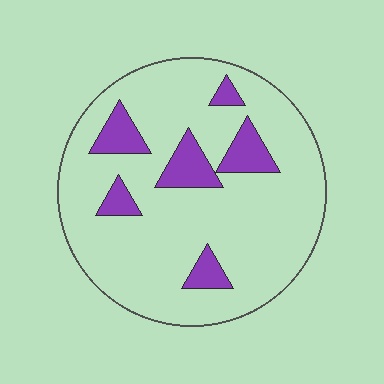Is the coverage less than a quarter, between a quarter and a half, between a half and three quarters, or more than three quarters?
Less than a quarter.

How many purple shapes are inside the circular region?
6.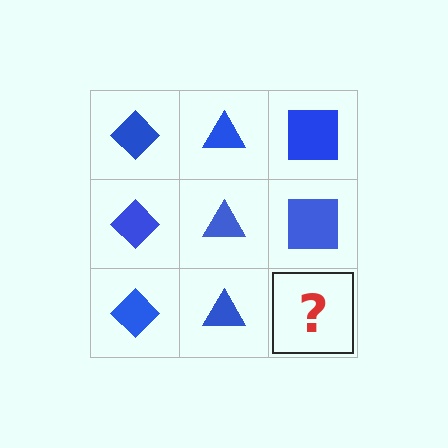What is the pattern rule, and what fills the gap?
The rule is that each column has a consistent shape. The gap should be filled with a blue square.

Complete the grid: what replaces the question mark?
The question mark should be replaced with a blue square.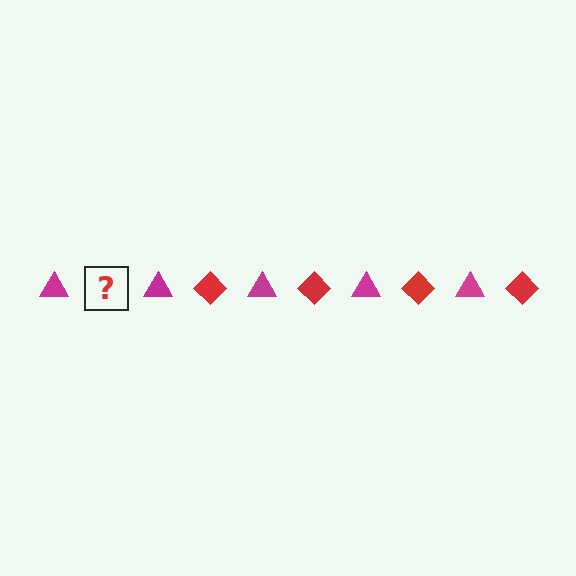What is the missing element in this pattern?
The missing element is a red diamond.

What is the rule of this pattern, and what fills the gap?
The rule is that the pattern alternates between magenta triangle and red diamond. The gap should be filled with a red diamond.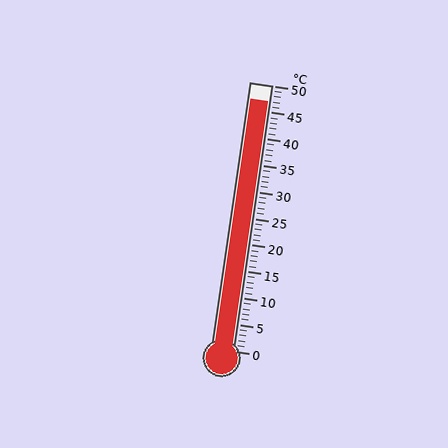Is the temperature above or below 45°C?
The temperature is above 45°C.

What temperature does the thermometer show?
The thermometer shows approximately 47°C.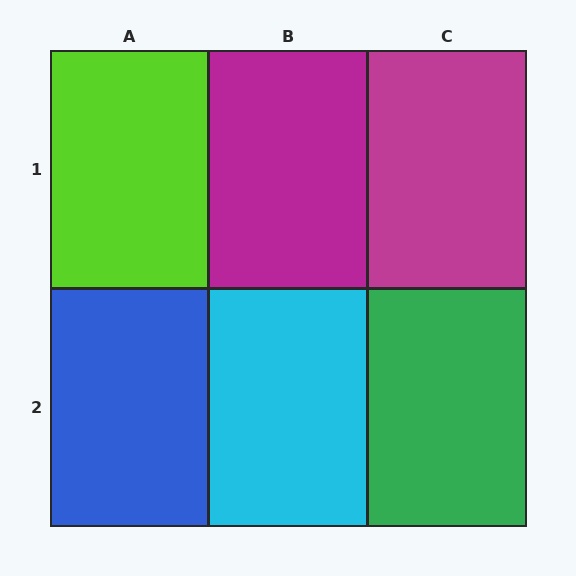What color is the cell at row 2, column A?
Blue.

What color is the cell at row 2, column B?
Cyan.